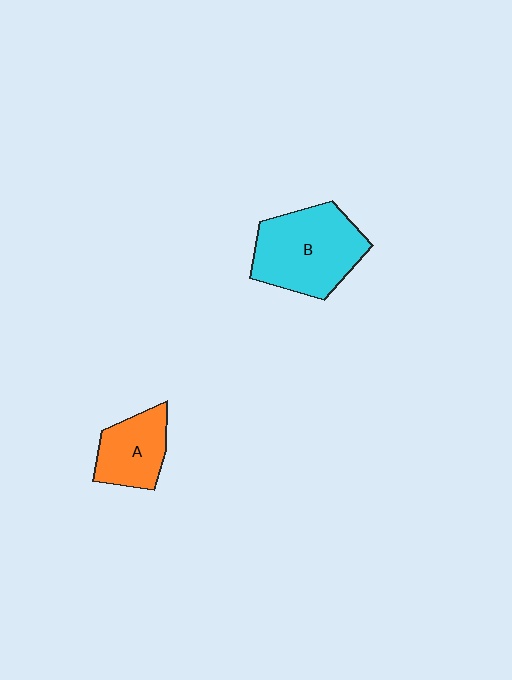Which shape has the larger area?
Shape B (cyan).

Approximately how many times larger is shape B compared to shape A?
Approximately 1.7 times.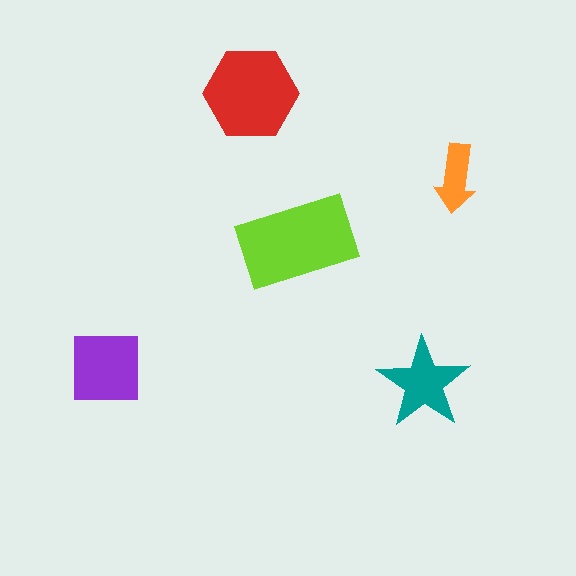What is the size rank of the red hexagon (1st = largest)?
2nd.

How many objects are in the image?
There are 5 objects in the image.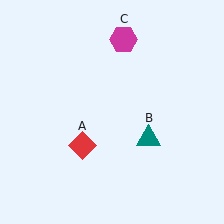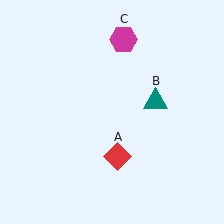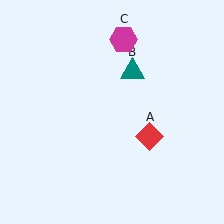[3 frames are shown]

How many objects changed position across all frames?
2 objects changed position: red diamond (object A), teal triangle (object B).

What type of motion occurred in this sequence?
The red diamond (object A), teal triangle (object B) rotated counterclockwise around the center of the scene.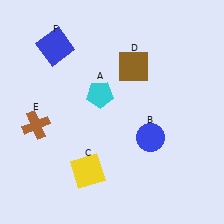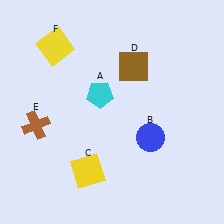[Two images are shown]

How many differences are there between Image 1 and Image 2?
There is 1 difference between the two images.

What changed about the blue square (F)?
In Image 1, F is blue. In Image 2, it changed to yellow.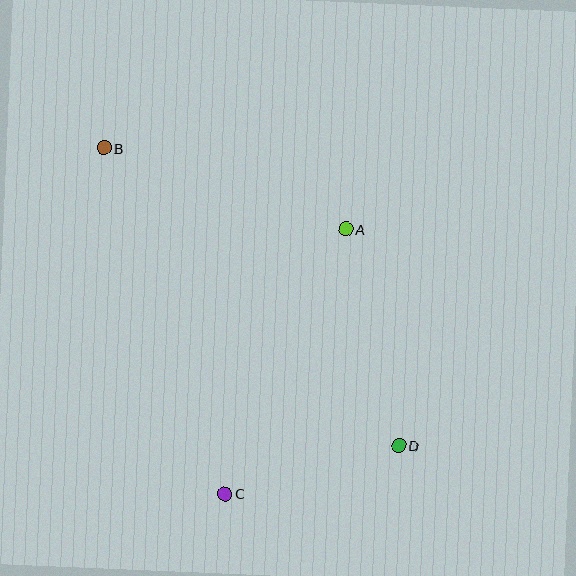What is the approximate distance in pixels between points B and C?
The distance between B and C is approximately 367 pixels.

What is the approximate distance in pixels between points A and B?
The distance between A and B is approximately 255 pixels.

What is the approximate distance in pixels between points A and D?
The distance between A and D is approximately 223 pixels.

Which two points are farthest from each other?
Points B and D are farthest from each other.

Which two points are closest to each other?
Points C and D are closest to each other.